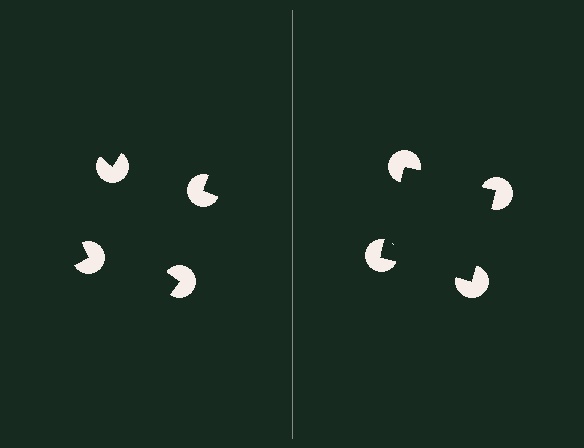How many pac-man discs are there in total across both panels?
8 — 4 on each side.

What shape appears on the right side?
An illusory square.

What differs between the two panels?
The pac-man discs are positioned identically on both sides; only the wedge orientations differ. On the right they align to a square; on the left they are misaligned.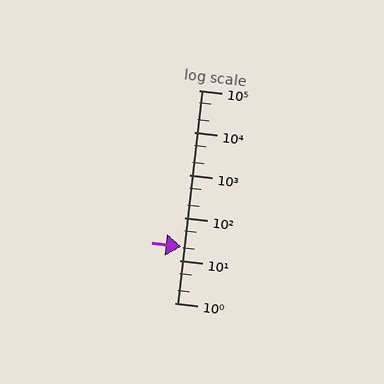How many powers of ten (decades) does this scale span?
The scale spans 5 decades, from 1 to 100000.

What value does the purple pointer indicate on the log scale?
The pointer indicates approximately 21.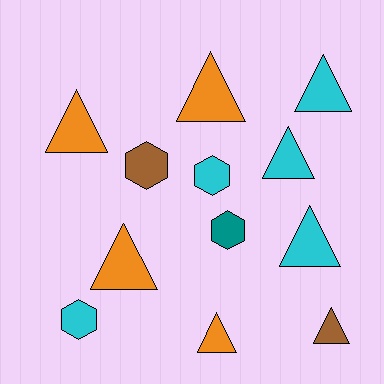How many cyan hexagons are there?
There are 2 cyan hexagons.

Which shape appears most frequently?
Triangle, with 8 objects.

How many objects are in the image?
There are 12 objects.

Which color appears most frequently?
Cyan, with 5 objects.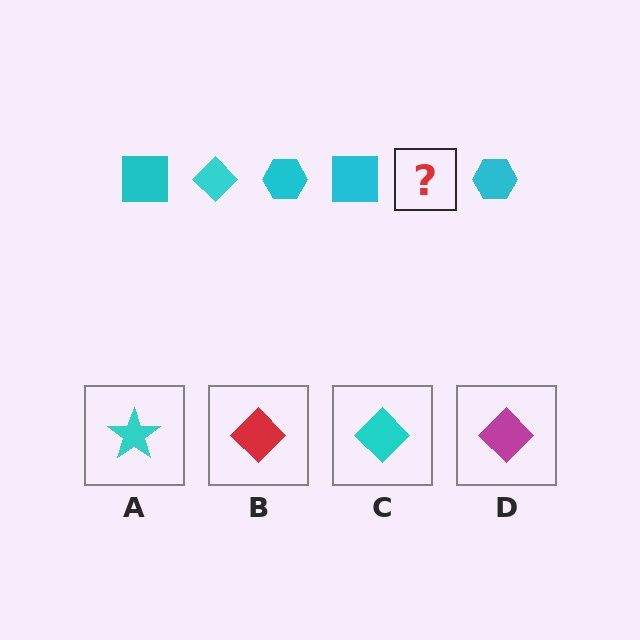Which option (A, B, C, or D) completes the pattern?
C.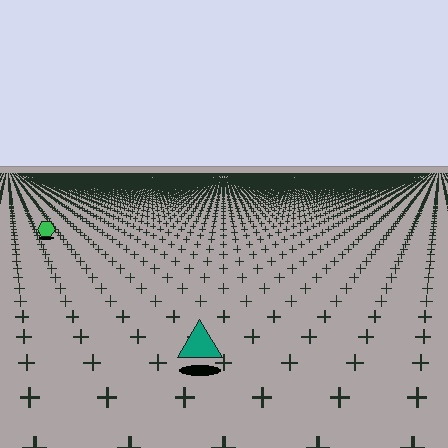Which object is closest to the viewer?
The teal triangle is closest. The texture marks near it are larger and more spread out.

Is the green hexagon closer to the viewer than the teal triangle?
No. The teal triangle is closer — you can tell from the texture gradient: the ground texture is coarser near it.